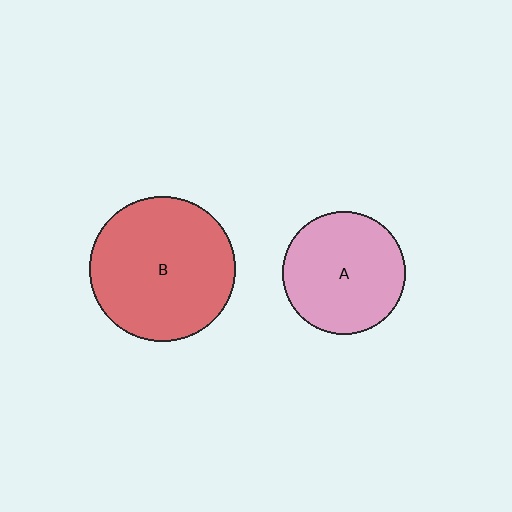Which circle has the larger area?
Circle B (red).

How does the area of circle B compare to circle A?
Approximately 1.4 times.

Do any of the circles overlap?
No, none of the circles overlap.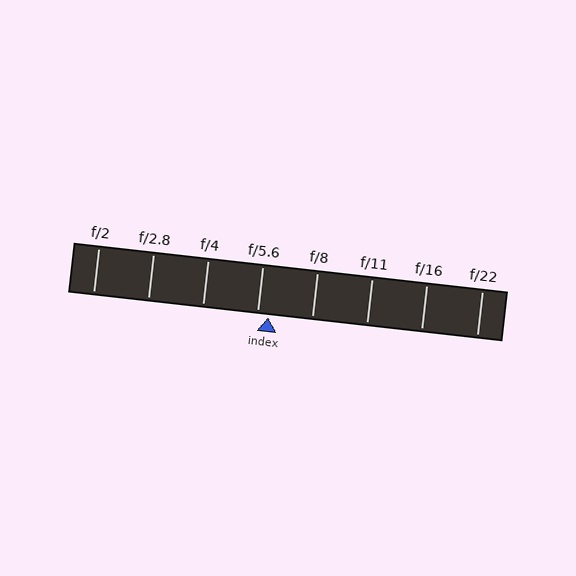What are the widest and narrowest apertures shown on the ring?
The widest aperture shown is f/2 and the narrowest is f/22.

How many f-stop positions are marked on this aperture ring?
There are 8 f-stop positions marked.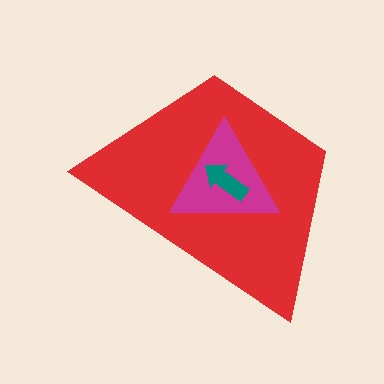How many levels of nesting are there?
3.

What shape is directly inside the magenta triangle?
The teal arrow.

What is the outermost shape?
The red trapezoid.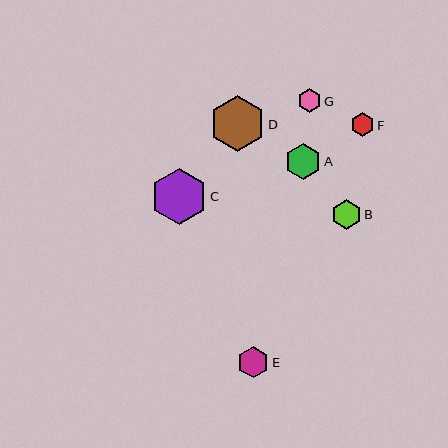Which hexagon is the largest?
Hexagon C is the largest with a size of approximately 56 pixels.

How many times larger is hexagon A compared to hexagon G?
Hexagon A is approximately 1.5 times the size of hexagon G.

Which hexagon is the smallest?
Hexagon G is the smallest with a size of approximately 23 pixels.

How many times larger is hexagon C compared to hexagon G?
Hexagon C is approximately 2.4 times the size of hexagon G.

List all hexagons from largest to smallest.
From largest to smallest: C, D, A, E, B, F, G.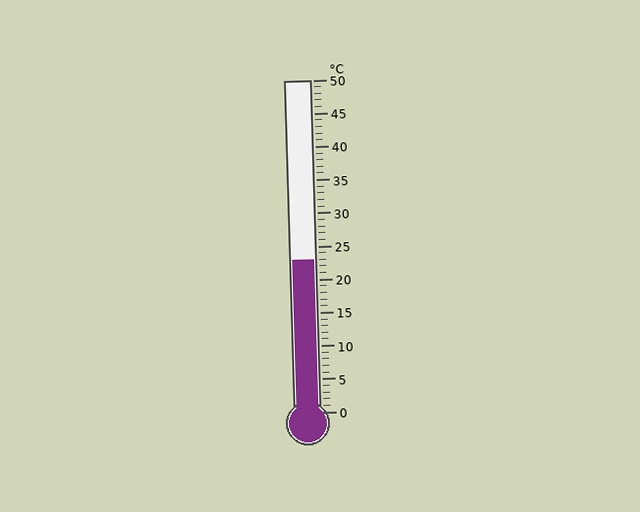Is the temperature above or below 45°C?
The temperature is below 45°C.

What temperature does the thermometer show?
The thermometer shows approximately 23°C.